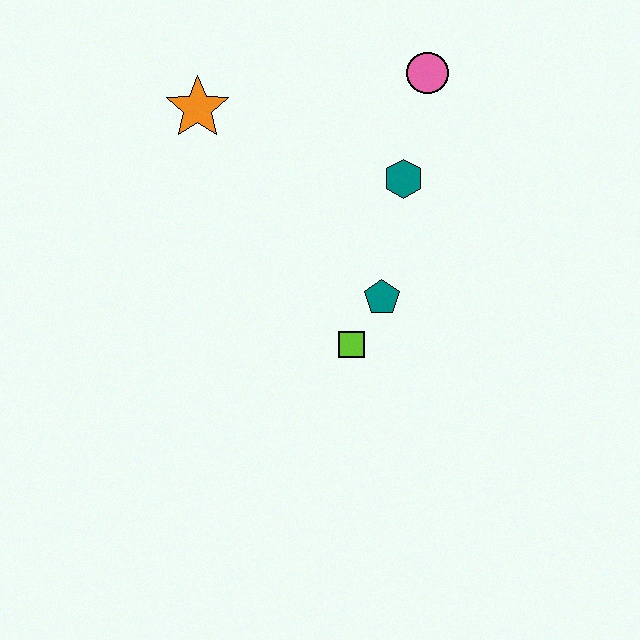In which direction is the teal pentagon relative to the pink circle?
The teal pentagon is below the pink circle.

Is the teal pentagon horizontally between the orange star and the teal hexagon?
Yes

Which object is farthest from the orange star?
The lime square is farthest from the orange star.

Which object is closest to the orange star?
The teal hexagon is closest to the orange star.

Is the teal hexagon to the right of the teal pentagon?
Yes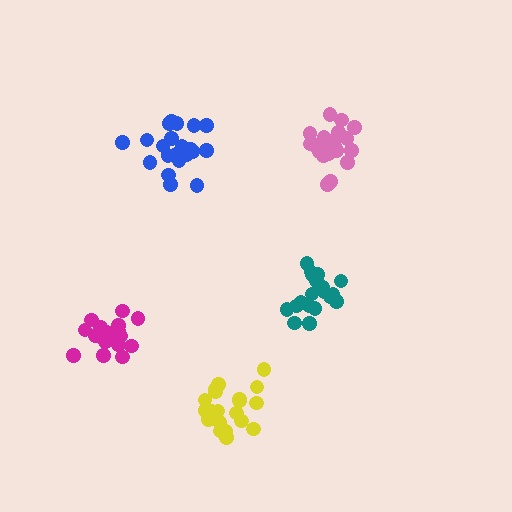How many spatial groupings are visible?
There are 5 spatial groupings.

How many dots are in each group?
Group 1: 20 dots, Group 2: 21 dots, Group 3: 17 dots, Group 4: 21 dots, Group 5: 21 dots (100 total).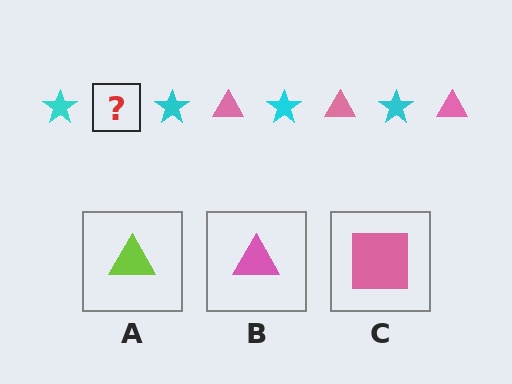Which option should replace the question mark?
Option B.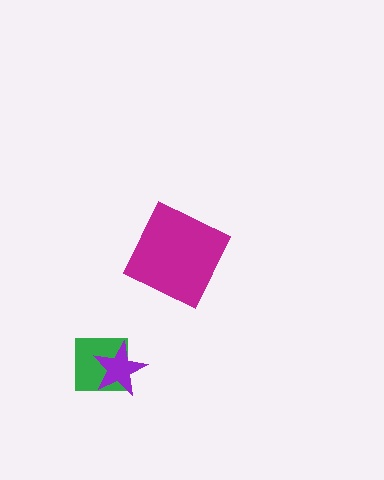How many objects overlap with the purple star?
1 object overlaps with the purple star.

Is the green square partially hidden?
Yes, it is partially covered by another shape.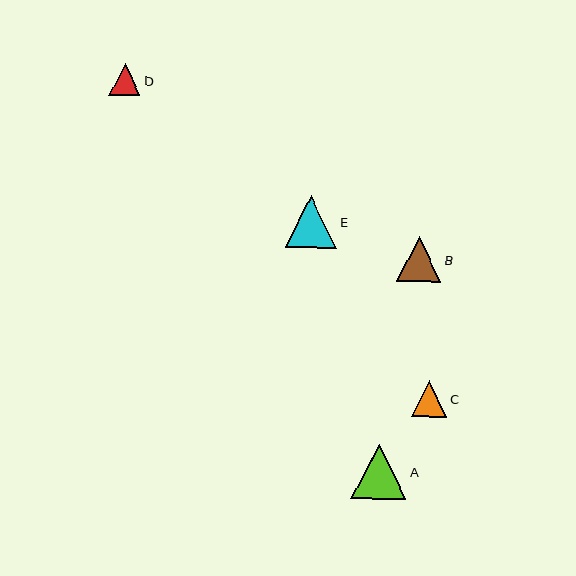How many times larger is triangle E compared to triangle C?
Triangle E is approximately 1.5 times the size of triangle C.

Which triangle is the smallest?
Triangle D is the smallest with a size of approximately 31 pixels.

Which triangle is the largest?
Triangle A is the largest with a size of approximately 55 pixels.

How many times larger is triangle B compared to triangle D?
Triangle B is approximately 1.4 times the size of triangle D.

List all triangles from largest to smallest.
From largest to smallest: A, E, B, C, D.